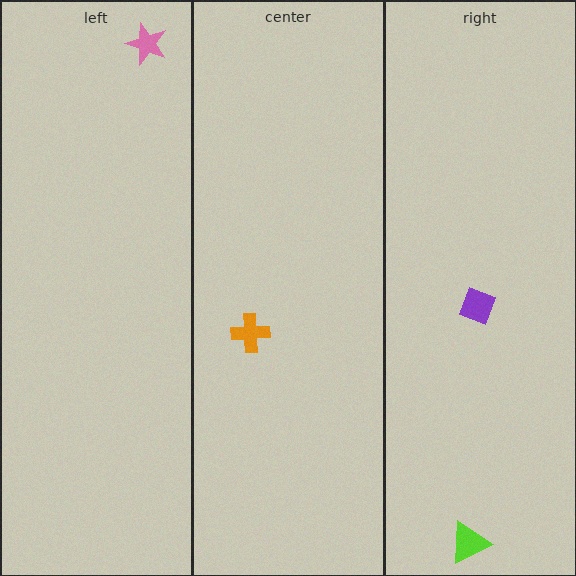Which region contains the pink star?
The left region.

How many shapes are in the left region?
1.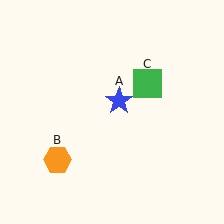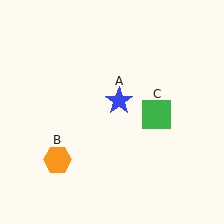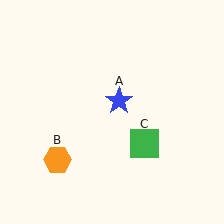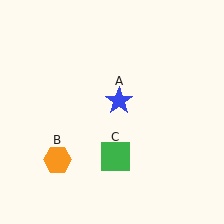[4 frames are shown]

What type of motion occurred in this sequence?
The green square (object C) rotated clockwise around the center of the scene.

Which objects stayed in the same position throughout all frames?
Blue star (object A) and orange hexagon (object B) remained stationary.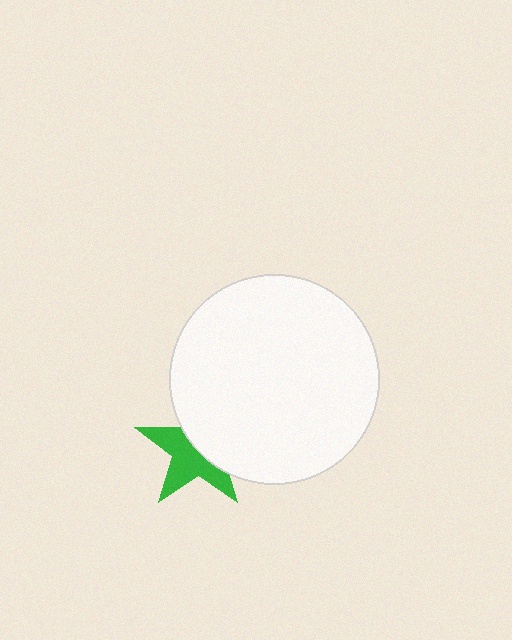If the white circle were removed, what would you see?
You would see the complete green star.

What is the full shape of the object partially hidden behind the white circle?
The partially hidden object is a green star.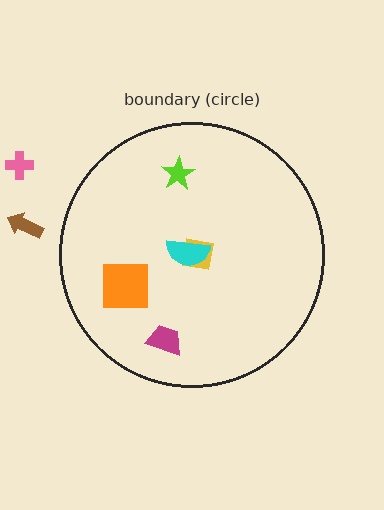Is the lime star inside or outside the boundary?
Inside.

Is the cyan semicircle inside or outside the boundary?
Inside.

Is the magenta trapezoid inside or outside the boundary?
Inside.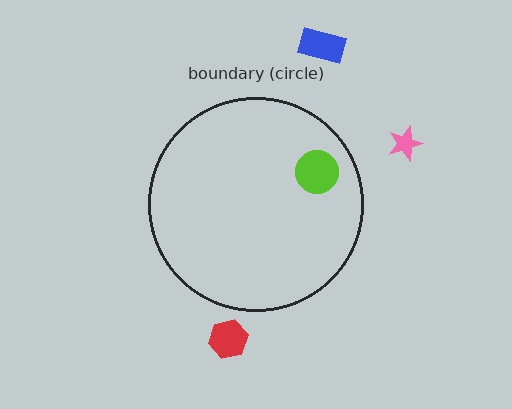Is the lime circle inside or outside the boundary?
Inside.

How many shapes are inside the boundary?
1 inside, 3 outside.